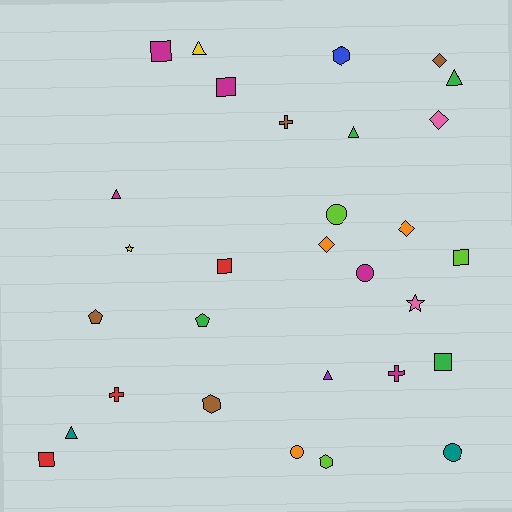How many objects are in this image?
There are 30 objects.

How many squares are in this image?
There are 6 squares.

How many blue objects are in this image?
There is 1 blue object.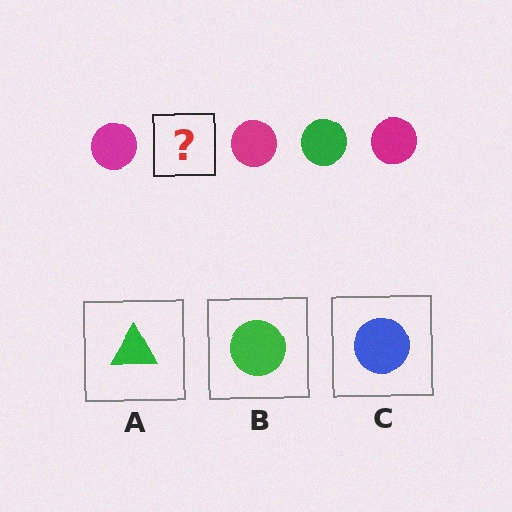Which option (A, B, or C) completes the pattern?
B.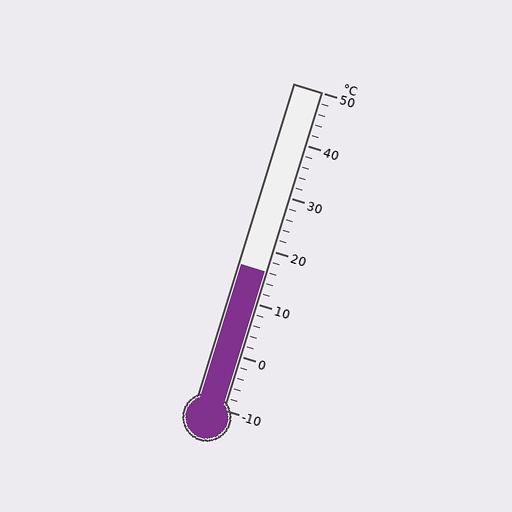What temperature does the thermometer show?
The thermometer shows approximately 16°C.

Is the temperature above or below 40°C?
The temperature is below 40°C.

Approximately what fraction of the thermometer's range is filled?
The thermometer is filled to approximately 45% of its range.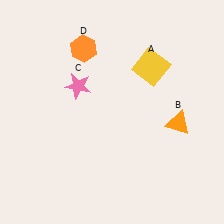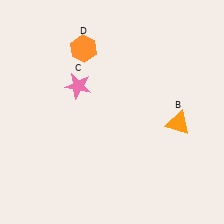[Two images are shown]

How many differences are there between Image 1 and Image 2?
There is 1 difference between the two images.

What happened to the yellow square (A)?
The yellow square (A) was removed in Image 2. It was in the top-right area of Image 1.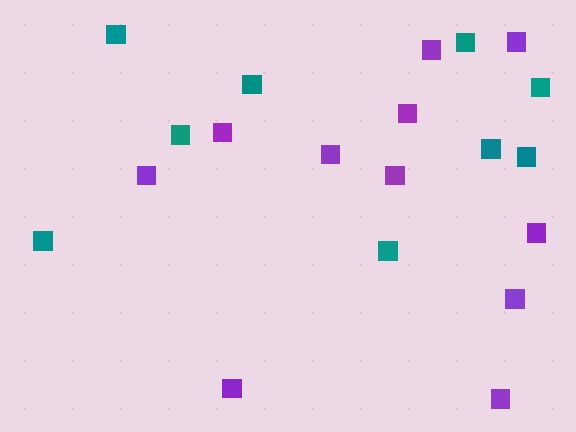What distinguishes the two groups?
There are 2 groups: one group of purple squares (11) and one group of teal squares (9).